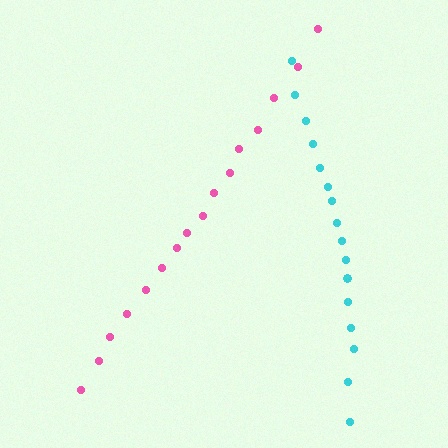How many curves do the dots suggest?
There are 2 distinct paths.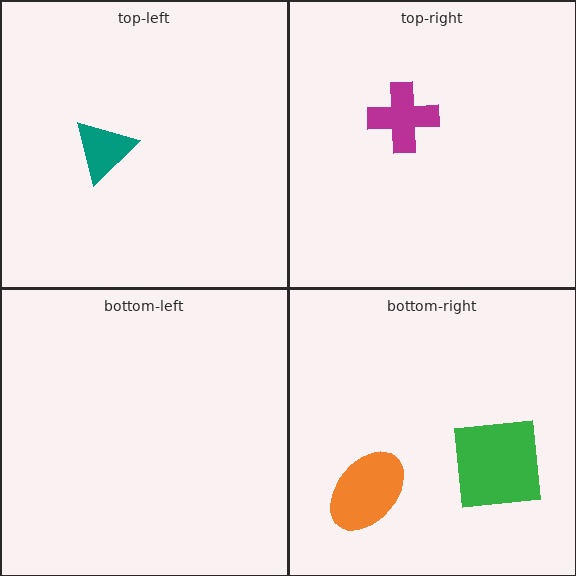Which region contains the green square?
The bottom-right region.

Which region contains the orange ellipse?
The bottom-right region.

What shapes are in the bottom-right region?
The green square, the orange ellipse.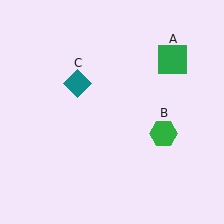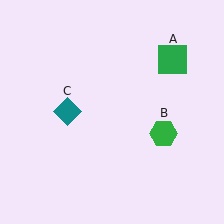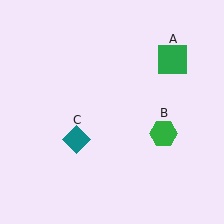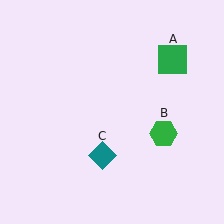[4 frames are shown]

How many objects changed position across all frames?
1 object changed position: teal diamond (object C).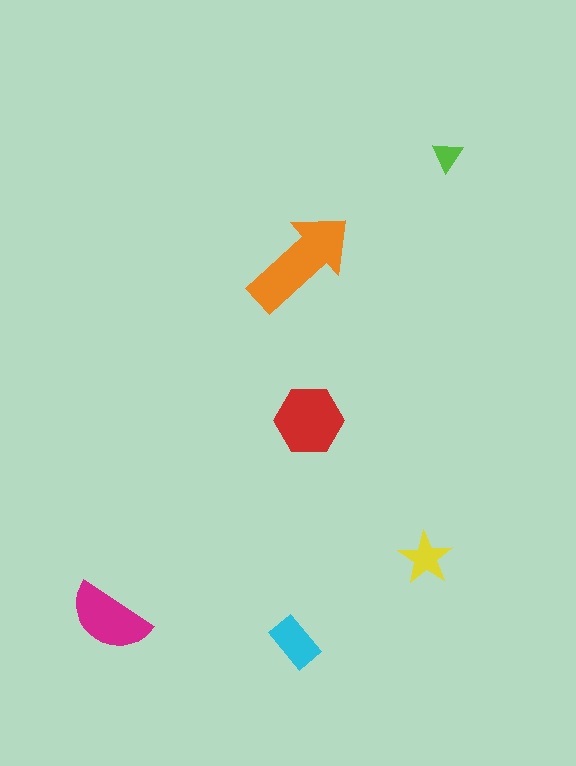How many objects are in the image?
There are 6 objects in the image.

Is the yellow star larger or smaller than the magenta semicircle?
Smaller.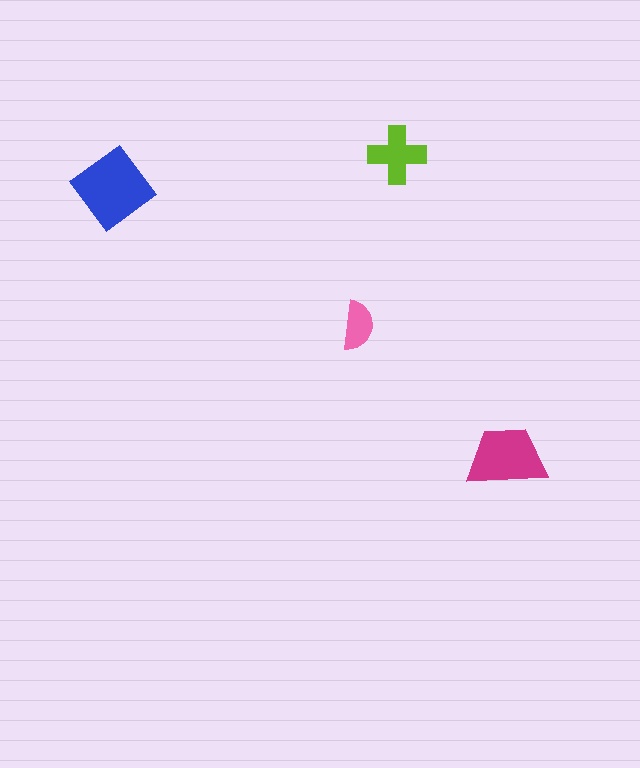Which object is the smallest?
The pink semicircle.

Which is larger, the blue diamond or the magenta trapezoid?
The blue diamond.